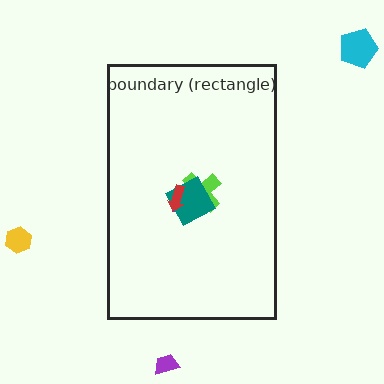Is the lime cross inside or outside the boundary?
Inside.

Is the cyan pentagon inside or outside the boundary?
Outside.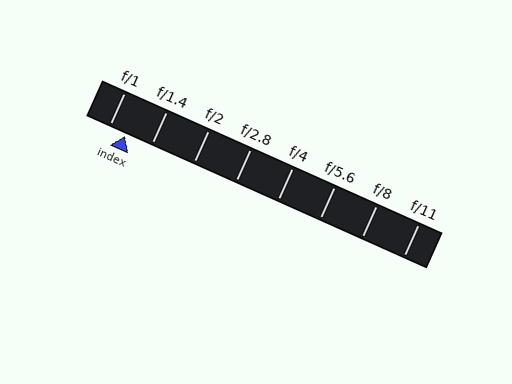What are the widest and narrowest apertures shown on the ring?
The widest aperture shown is f/1 and the narrowest is f/11.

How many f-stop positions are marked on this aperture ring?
There are 8 f-stop positions marked.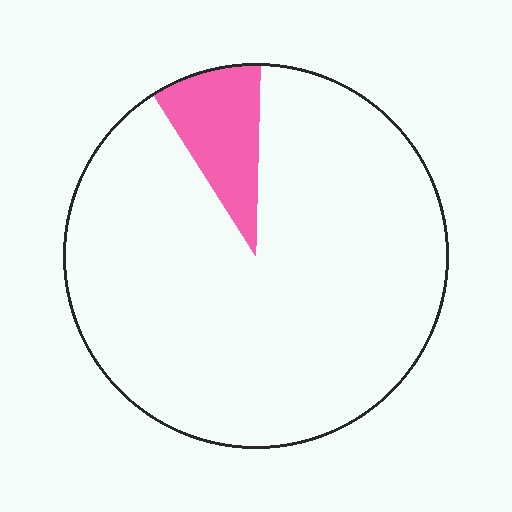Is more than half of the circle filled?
No.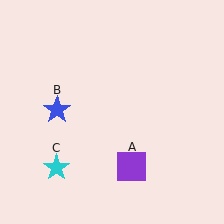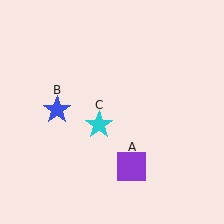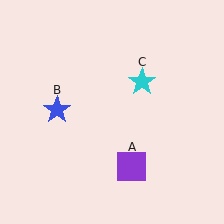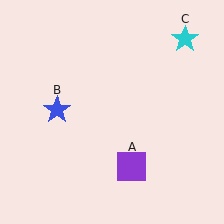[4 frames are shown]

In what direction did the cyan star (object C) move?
The cyan star (object C) moved up and to the right.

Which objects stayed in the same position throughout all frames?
Purple square (object A) and blue star (object B) remained stationary.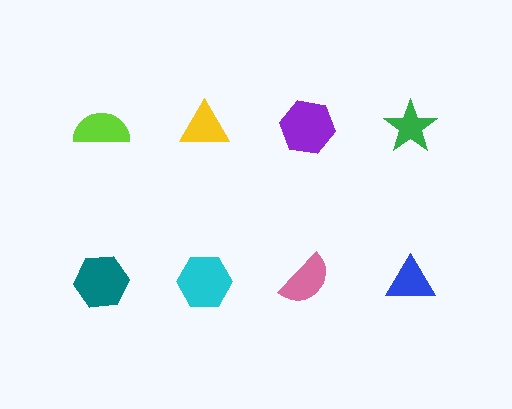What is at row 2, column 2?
A cyan hexagon.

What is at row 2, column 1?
A teal hexagon.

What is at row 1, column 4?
A green star.